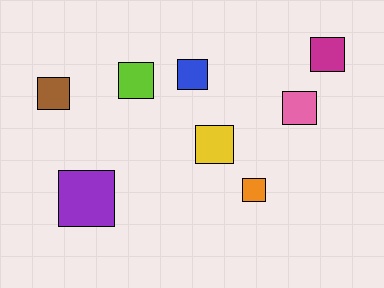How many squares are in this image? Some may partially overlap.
There are 8 squares.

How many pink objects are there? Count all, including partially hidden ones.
There is 1 pink object.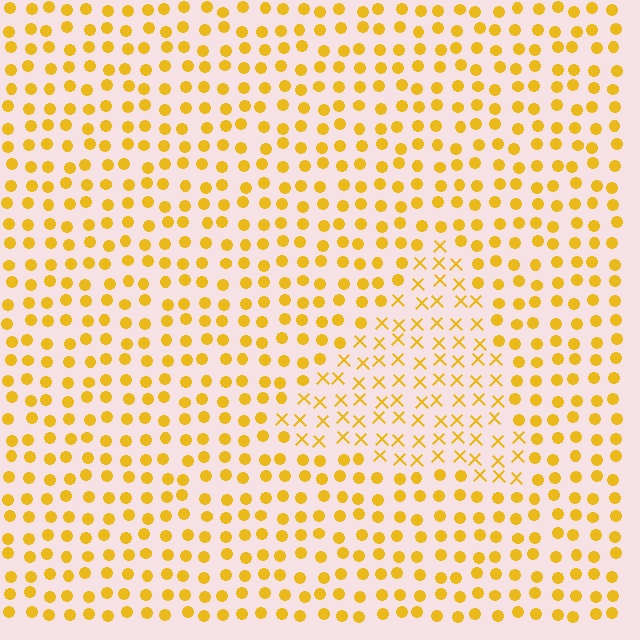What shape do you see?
I see a triangle.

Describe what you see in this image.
The image is filled with small yellow elements arranged in a uniform grid. A triangle-shaped region contains X marks, while the surrounding area contains circles. The boundary is defined purely by the change in element shape.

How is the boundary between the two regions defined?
The boundary is defined by a change in element shape: X marks inside vs. circles outside. All elements share the same color and spacing.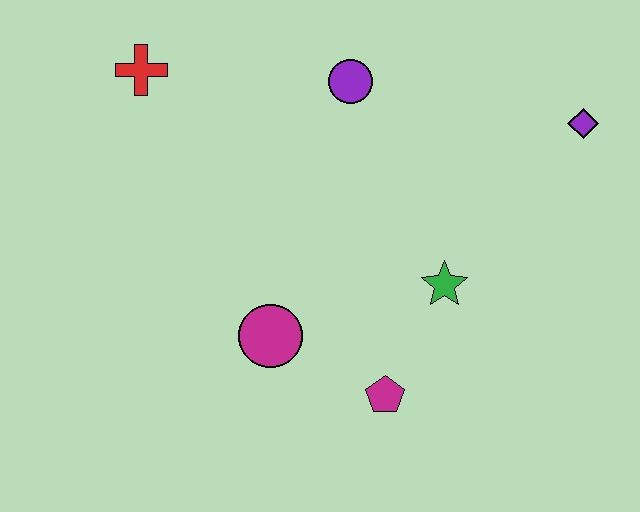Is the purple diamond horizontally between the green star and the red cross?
No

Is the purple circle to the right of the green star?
No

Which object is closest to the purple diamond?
The green star is closest to the purple diamond.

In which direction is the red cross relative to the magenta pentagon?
The red cross is above the magenta pentagon.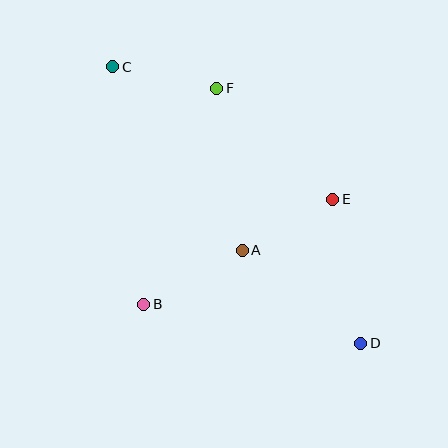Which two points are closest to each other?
Points A and E are closest to each other.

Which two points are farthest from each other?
Points C and D are farthest from each other.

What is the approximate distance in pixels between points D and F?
The distance between D and F is approximately 293 pixels.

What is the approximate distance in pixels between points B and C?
The distance between B and C is approximately 239 pixels.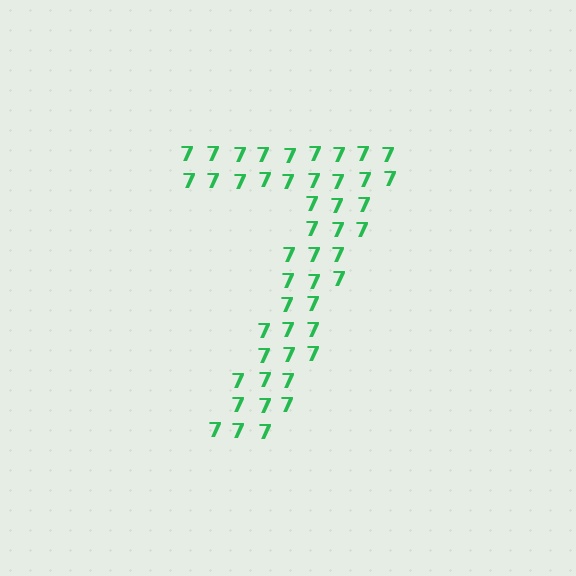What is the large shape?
The large shape is the digit 7.